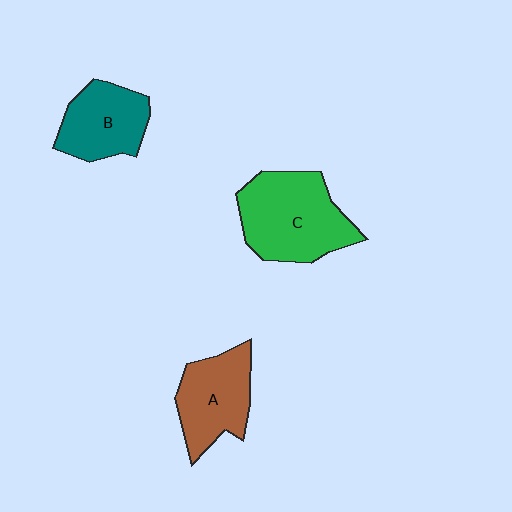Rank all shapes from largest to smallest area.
From largest to smallest: C (green), A (brown), B (teal).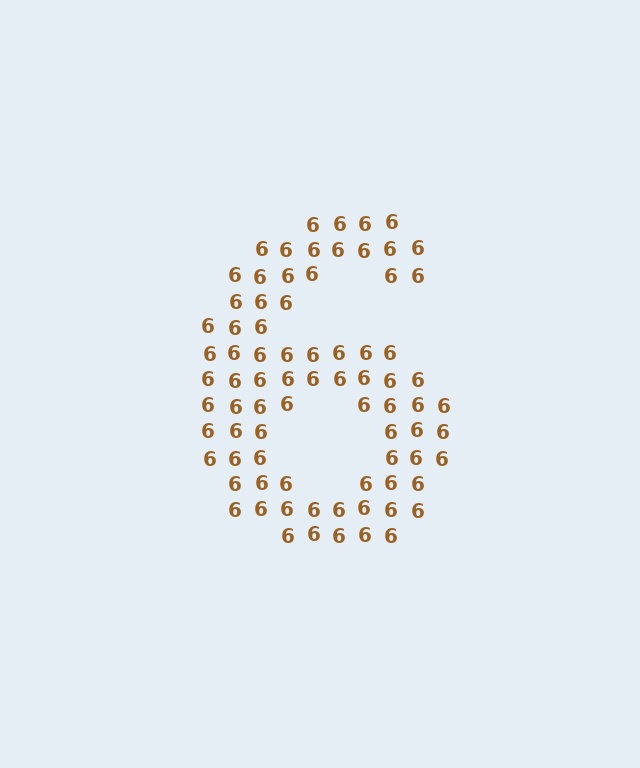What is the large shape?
The large shape is the digit 6.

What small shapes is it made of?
It is made of small digit 6's.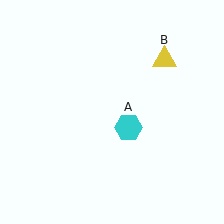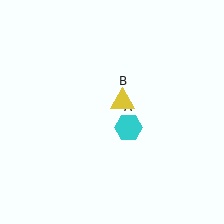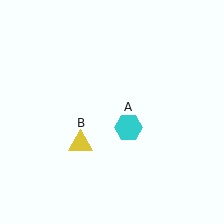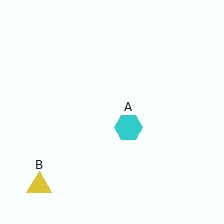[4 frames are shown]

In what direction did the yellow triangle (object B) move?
The yellow triangle (object B) moved down and to the left.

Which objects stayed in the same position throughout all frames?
Cyan hexagon (object A) remained stationary.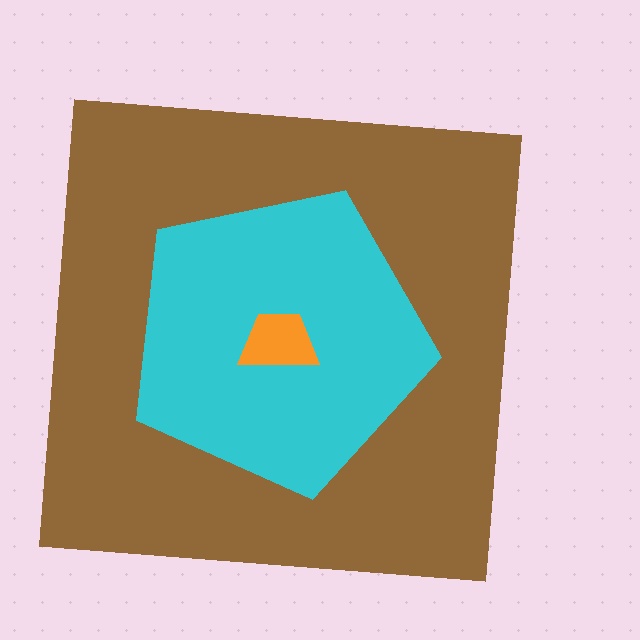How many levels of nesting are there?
3.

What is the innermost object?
The orange trapezoid.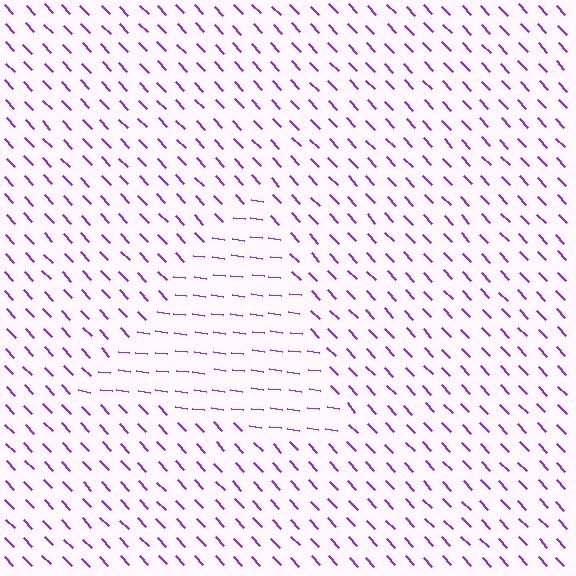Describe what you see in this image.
The image is filled with small purple line segments. A triangle region in the image has lines oriented differently from the surrounding lines, creating a visible texture boundary.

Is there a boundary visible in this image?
Yes, there is a texture boundary formed by a change in line orientation.